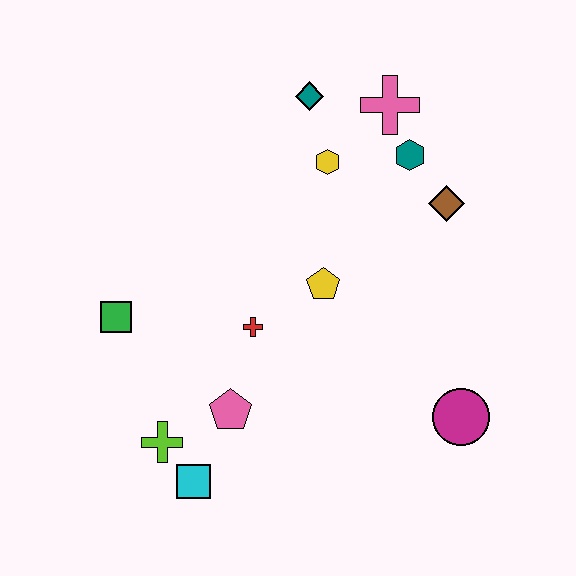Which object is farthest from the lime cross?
The pink cross is farthest from the lime cross.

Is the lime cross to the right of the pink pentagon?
No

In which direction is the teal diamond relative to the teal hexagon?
The teal diamond is to the left of the teal hexagon.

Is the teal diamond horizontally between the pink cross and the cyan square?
Yes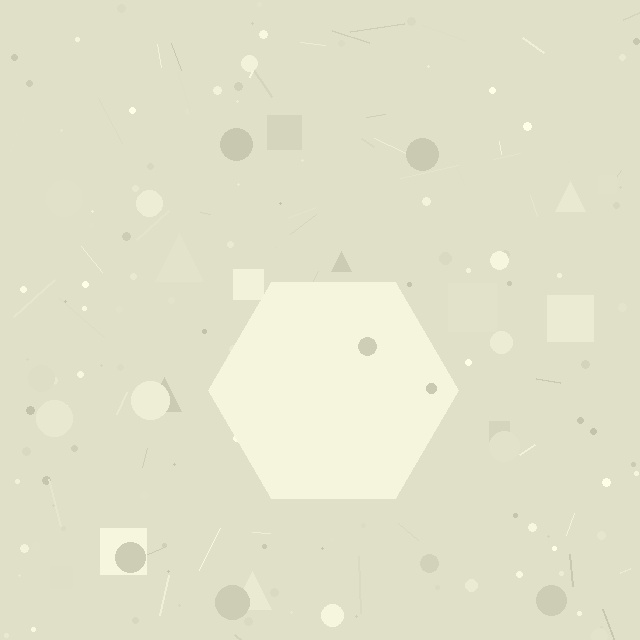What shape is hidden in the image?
A hexagon is hidden in the image.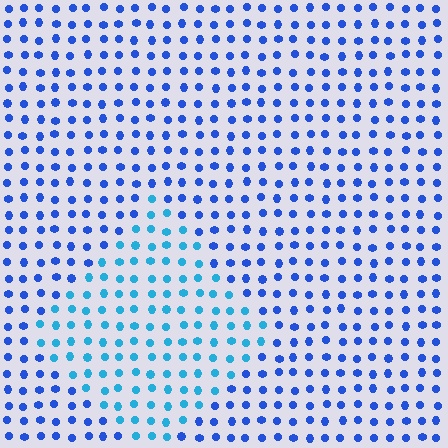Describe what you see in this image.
The image is filled with small blue elements in a uniform arrangement. A diamond-shaped region is visible where the elements are tinted to a slightly different hue, forming a subtle color boundary.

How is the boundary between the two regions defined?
The boundary is defined purely by a slight shift in hue (about 31 degrees). Spacing, size, and orientation are identical on both sides.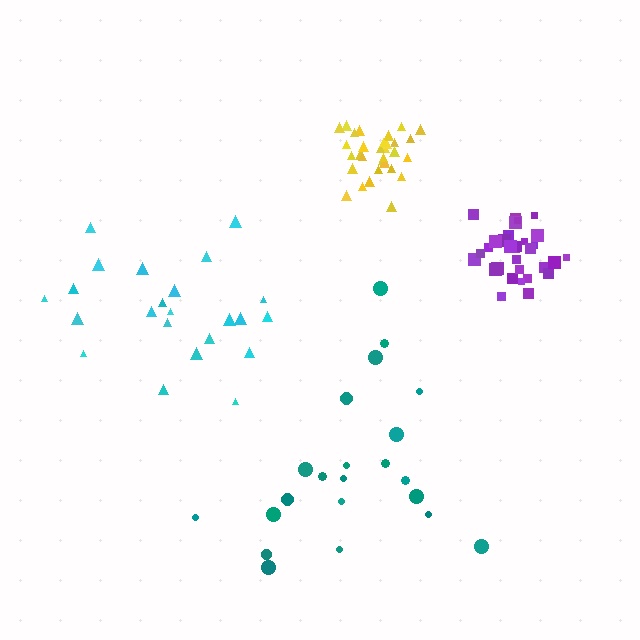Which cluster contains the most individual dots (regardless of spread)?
Purple (33).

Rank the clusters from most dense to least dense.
purple, yellow, cyan, teal.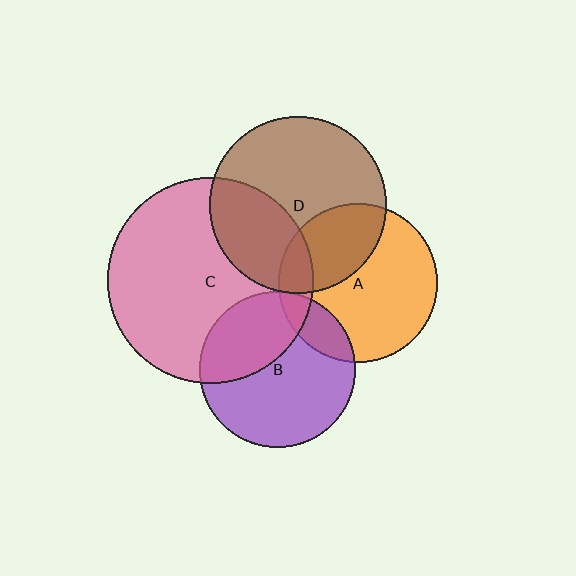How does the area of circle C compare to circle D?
Approximately 1.3 times.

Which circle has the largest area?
Circle C (pink).